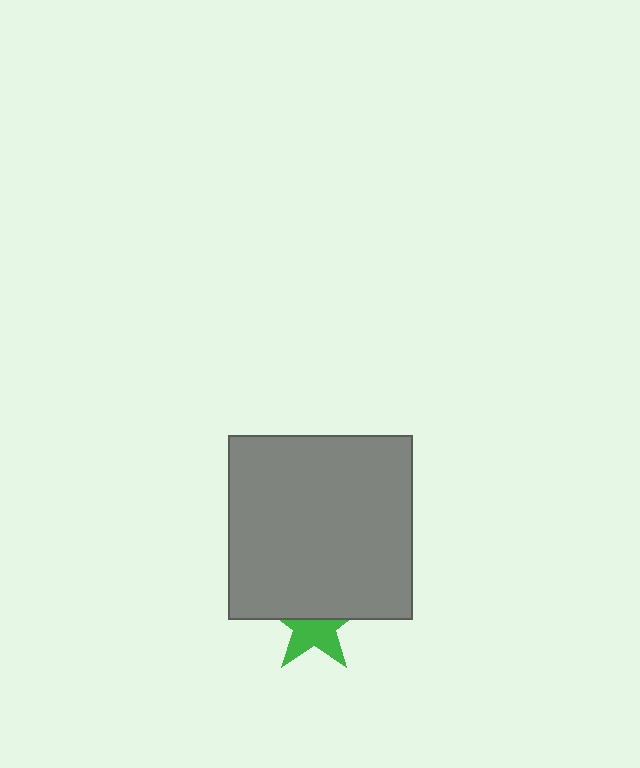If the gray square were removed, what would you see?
You would see the complete green star.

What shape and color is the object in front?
The object in front is a gray square.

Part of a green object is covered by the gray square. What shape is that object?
It is a star.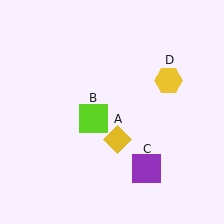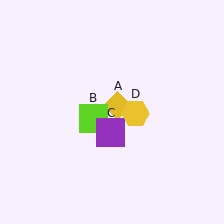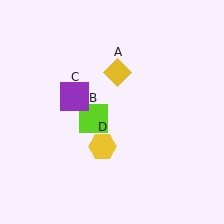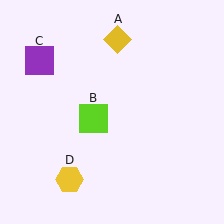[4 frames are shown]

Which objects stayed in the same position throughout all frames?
Lime square (object B) remained stationary.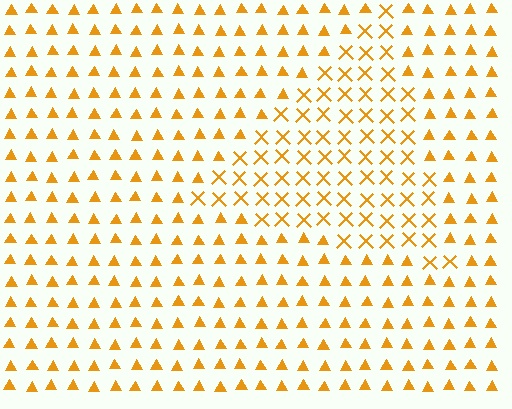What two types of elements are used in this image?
The image uses X marks inside the triangle region and triangles outside it.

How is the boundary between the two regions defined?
The boundary is defined by a change in element shape: X marks inside vs. triangles outside. All elements share the same color and spacing.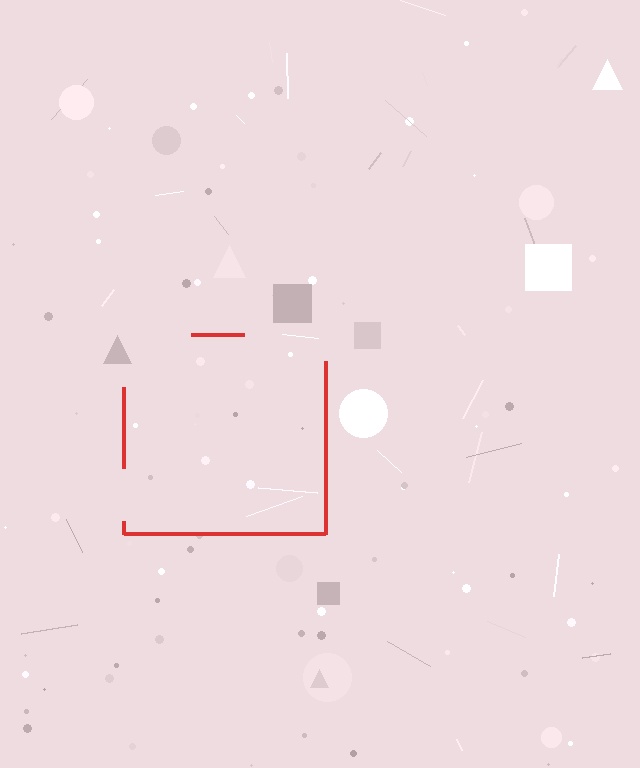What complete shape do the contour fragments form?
The contour fragments form a square.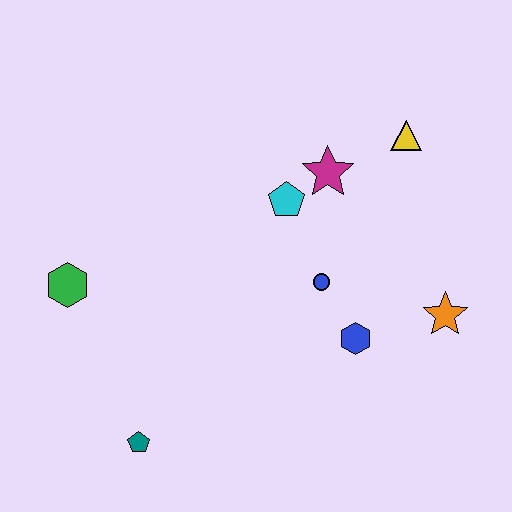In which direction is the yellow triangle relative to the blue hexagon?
The yellow triangle is above the blue hexagon.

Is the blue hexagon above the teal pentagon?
Yes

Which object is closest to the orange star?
The blue hexagon is closest to the orange star.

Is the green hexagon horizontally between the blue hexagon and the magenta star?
No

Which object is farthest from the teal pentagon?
The yellow triangle is farthest from the teal pentagon.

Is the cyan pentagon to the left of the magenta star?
Yes